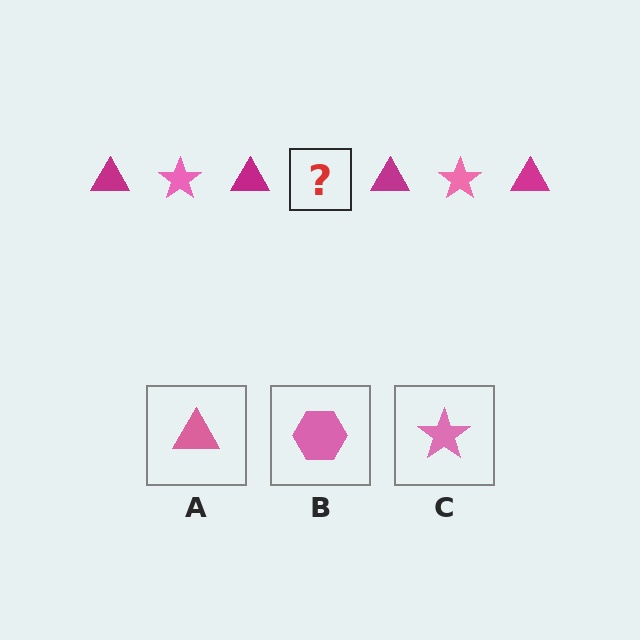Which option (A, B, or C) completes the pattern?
C.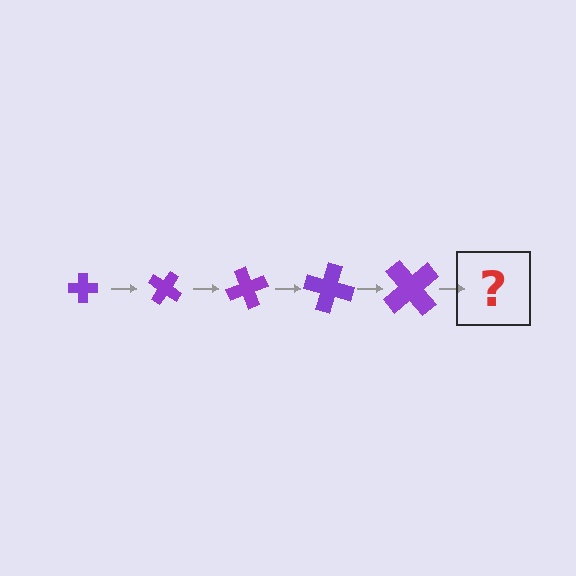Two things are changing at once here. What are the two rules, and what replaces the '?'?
The two rules are that the cross grows larger each step and it rotates 35 degrees each step. The '?' should be a cross, larger than the previous one and rotated 175 degrees from the start.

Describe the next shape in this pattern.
It should be a cross, larger than the previous one and rotated 175 degrees from the start.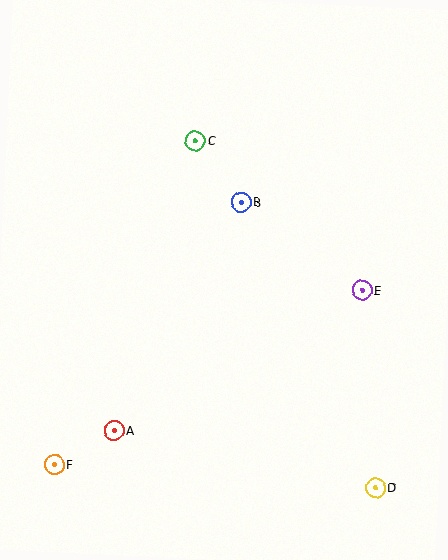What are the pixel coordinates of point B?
Point B is at (241, 202).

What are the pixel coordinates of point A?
Point A is at (114, 430).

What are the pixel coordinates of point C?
Point C is at (196, 141).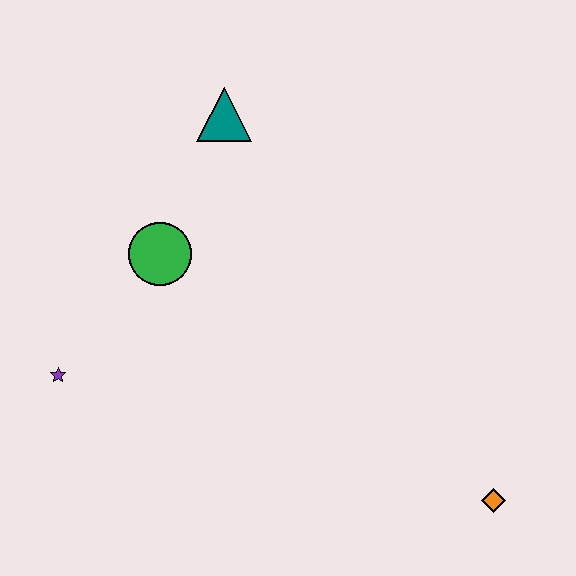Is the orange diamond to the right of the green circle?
Yes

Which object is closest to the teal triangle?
The green circle is closest to the teal triangle.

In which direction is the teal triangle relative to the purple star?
The teal triangle is above the purple star.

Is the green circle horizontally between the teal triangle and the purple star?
Yes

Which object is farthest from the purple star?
The orange diamond is farthest from the purple star.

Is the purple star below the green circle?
Yes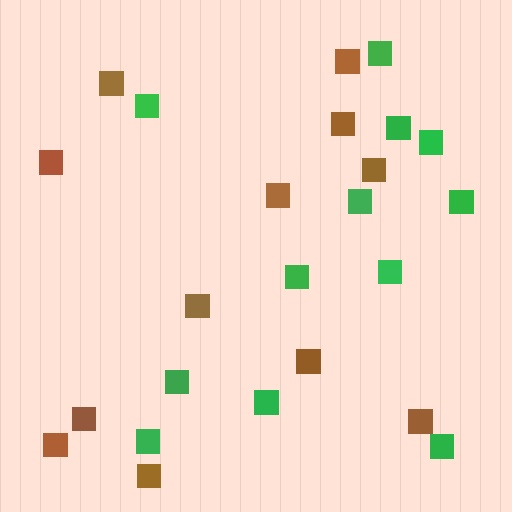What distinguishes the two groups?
There are 2 groups: one group of brown squares (12) and one group of green squares (12).